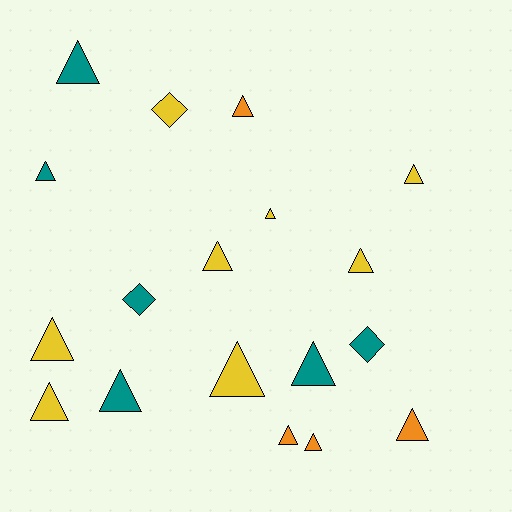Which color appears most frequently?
Yellow, with 8 objects.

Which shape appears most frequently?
Triangle, with 15 objects.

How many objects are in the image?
There are 18 objects.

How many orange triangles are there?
There are 4 orange triangles.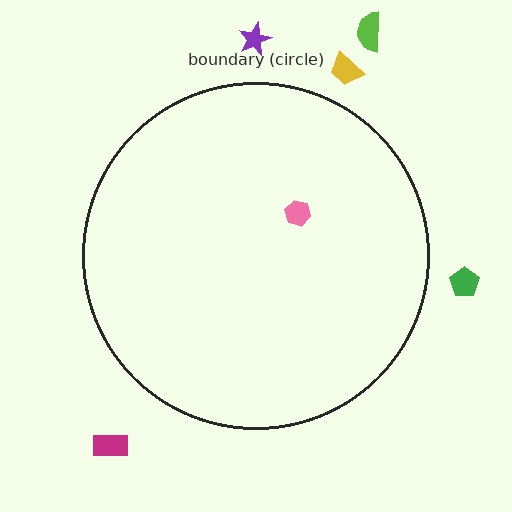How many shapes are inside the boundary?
1 inside, 5 outside.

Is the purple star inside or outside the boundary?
Outside.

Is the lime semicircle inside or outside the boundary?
Outside.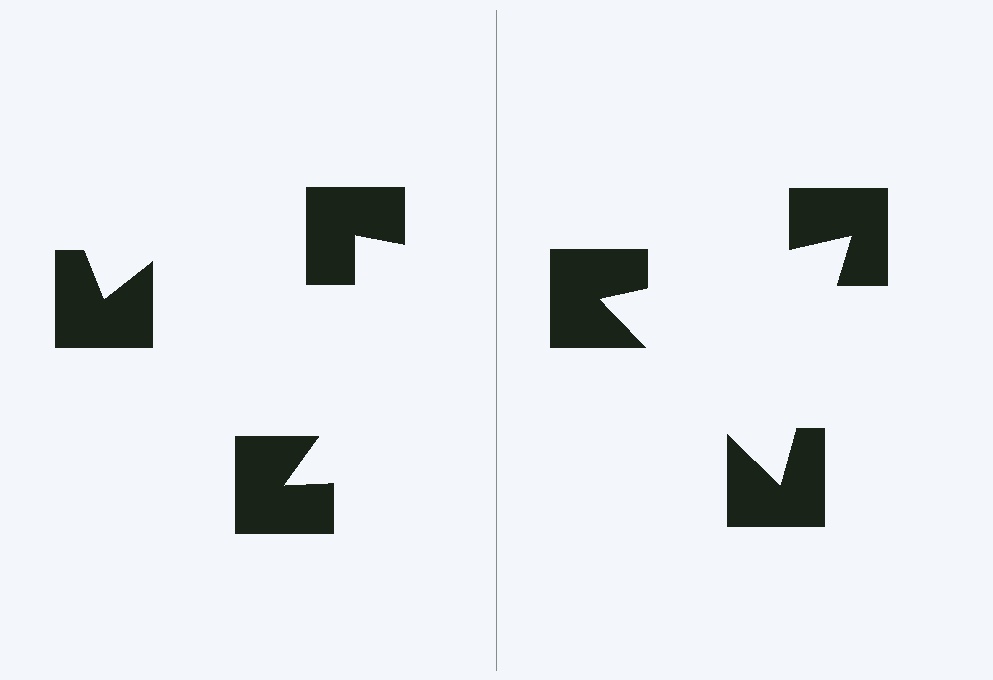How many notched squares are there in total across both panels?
6 — 3 on each side.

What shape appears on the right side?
An illusory triangle.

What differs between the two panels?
The notched squares are positioned identically on both sides; only the wedge orientations differ. On the right they align to a triangle; on the left they are misaligned.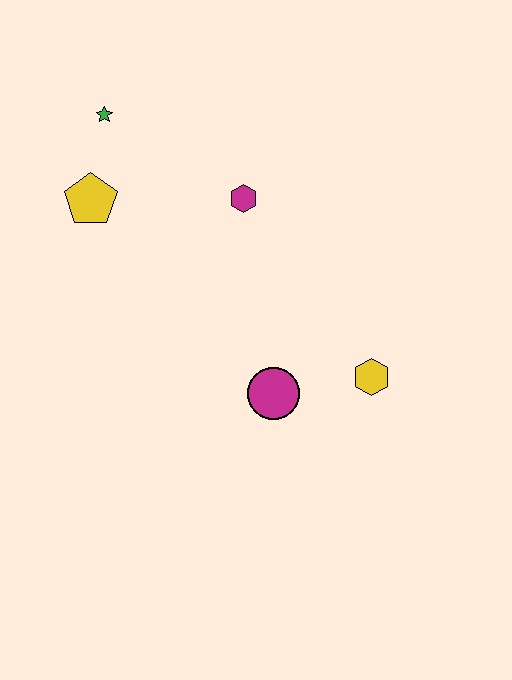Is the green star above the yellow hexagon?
Yes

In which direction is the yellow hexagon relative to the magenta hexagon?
The yellow hexagon is below the magenta hexagon.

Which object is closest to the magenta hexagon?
The yellow pentagon is closest to the magenta hexagon.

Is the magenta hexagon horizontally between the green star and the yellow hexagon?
Yes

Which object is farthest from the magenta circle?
The green star is farthest from the magenta circle.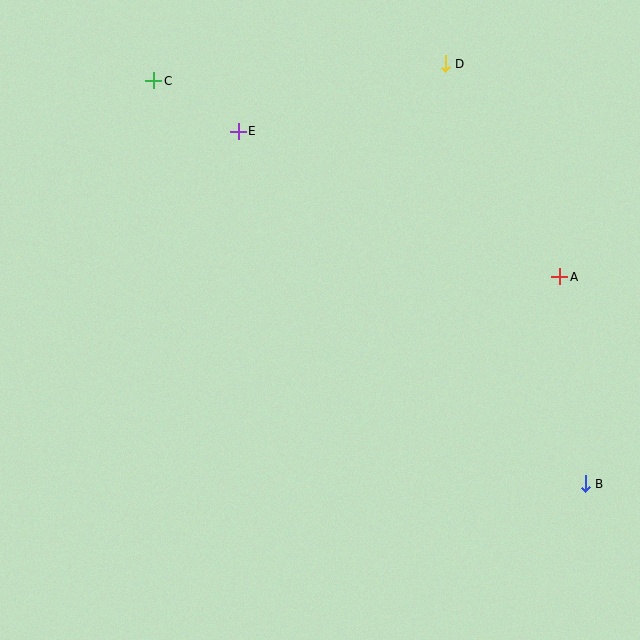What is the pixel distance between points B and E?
The distance between B and E is 494 pixels.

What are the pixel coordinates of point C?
Point C is at (154, 81).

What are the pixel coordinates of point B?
Point B is at (585, 484).